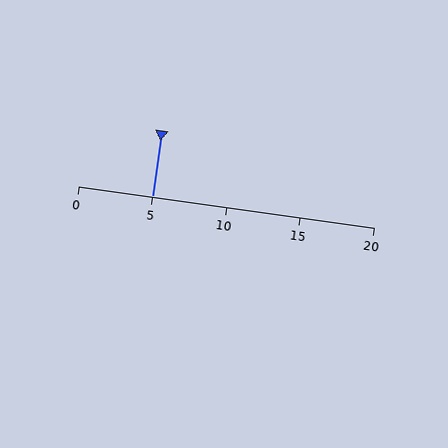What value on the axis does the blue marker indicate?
The marker indicates approximately 5.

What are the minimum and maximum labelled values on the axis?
The axis runs from 0 to 20.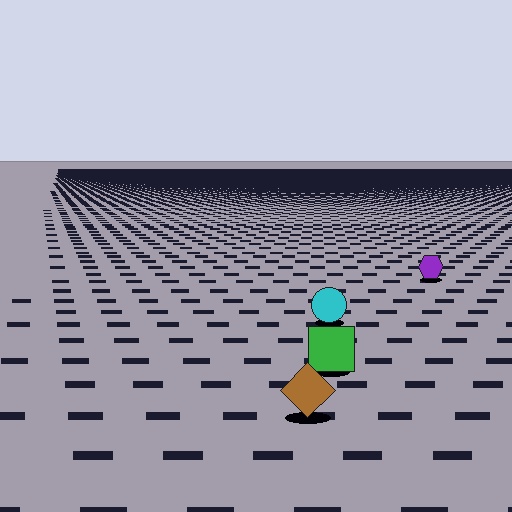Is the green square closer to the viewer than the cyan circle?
Yes. The green square is closer — you can tell from the texture gradient: the ground texture is coarser near it.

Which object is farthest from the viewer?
The purple hexagon is farthest from the viewer. It appears smaller and the ground texture around it is denser.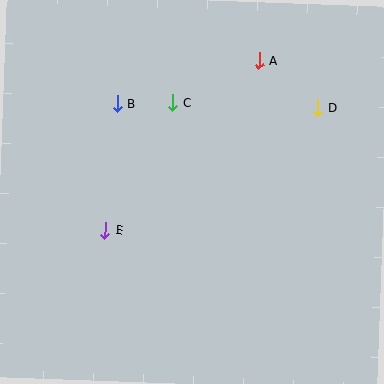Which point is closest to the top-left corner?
Point B is closest to the top-left corner.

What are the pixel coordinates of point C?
Point C is at (173, 102).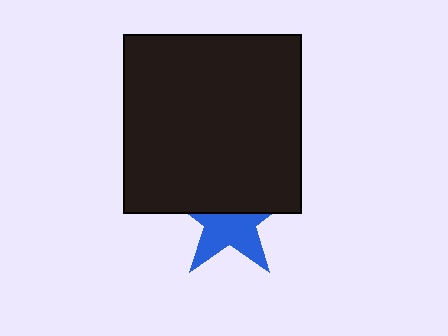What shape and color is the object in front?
The object in front is a black square.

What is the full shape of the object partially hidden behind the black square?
The partially hidden object is a blue star.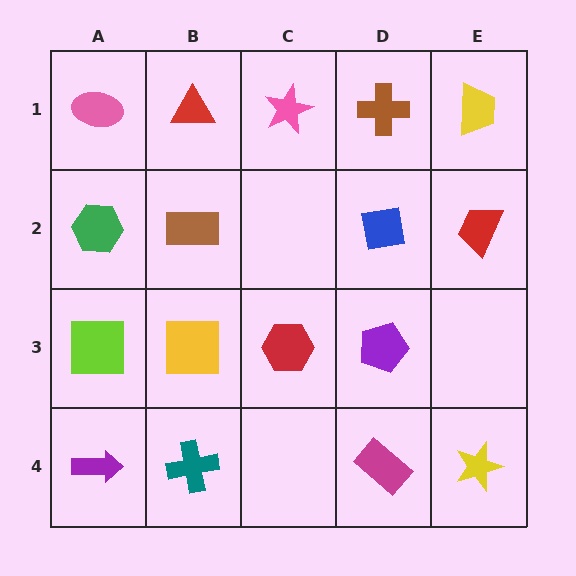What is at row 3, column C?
A red hexagon.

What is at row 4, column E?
A yellow star.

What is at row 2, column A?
A green hexagon.